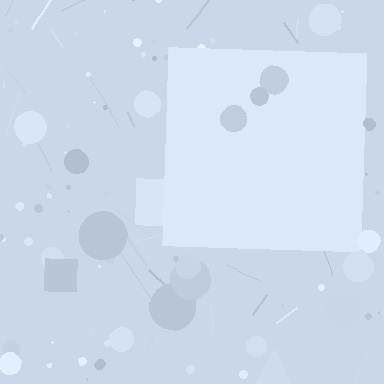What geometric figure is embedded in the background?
A square is embedded in the background.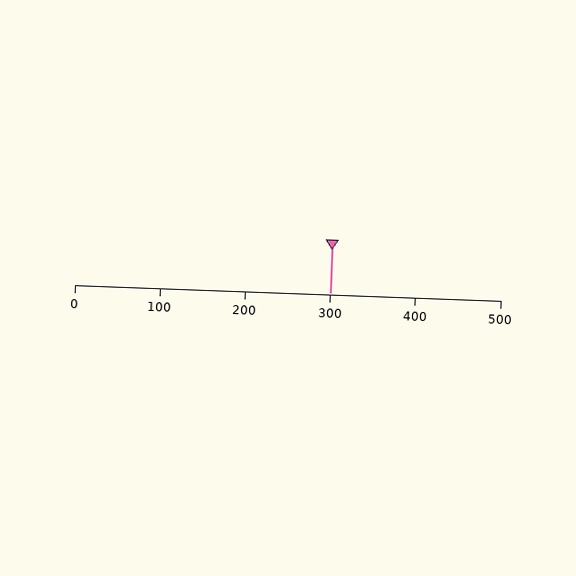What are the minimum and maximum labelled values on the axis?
The axis runs from 0 to 500.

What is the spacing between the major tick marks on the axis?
The major ticks are spaced 100 apart.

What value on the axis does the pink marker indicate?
The marker indicates approximately 300.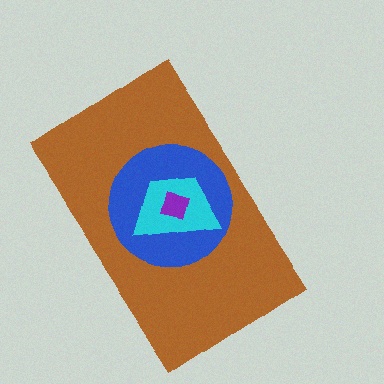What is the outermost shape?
The brown rectangle.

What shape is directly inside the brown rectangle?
The blue circle.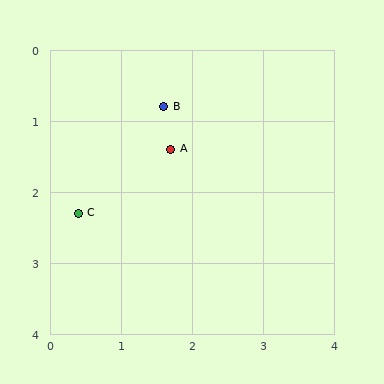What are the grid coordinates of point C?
Point C is at approximately (0.4, 2.3).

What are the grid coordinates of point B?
Point B is at approximately (1.6, 0.8).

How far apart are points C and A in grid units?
Points C and A are about 1.6 grid units apart.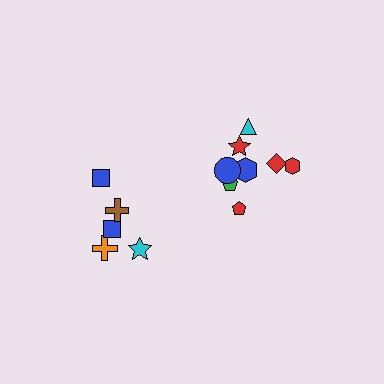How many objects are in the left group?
There are 5 objects.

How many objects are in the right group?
There are 8 objects.